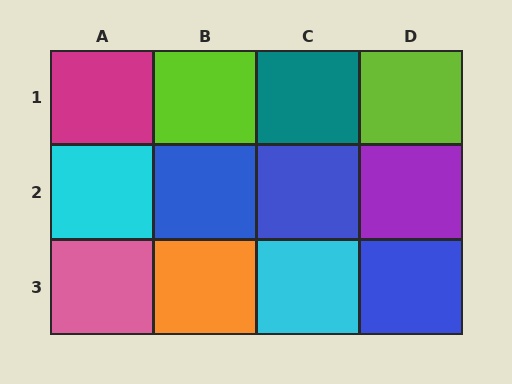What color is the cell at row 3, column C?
Cyan.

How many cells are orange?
1 cell is orange.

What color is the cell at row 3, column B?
Orange.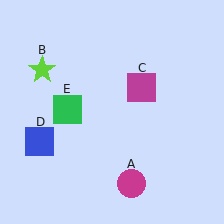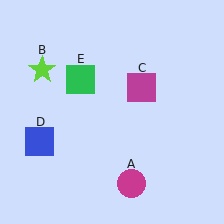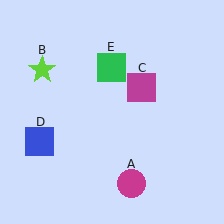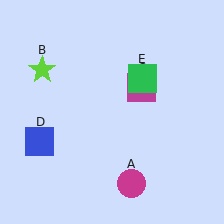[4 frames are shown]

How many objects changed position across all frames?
1 object changed position: green square (object E).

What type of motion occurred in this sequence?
The green square (object E) rotated clockwise around the center of the scene.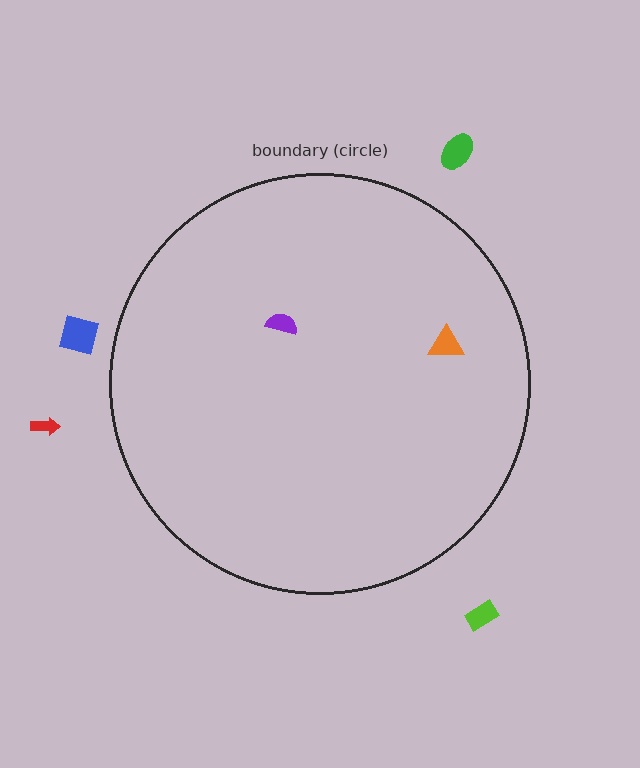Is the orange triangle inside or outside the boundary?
Inside.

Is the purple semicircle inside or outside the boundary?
Inside.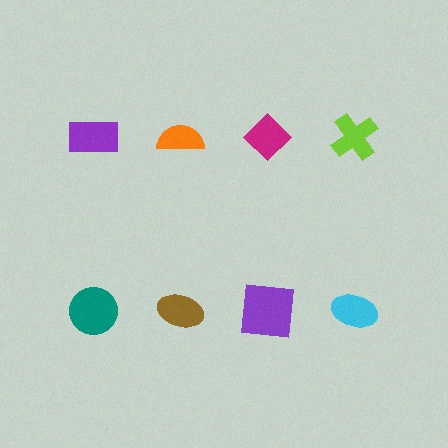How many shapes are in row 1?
4 shapes.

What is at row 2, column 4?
A cyan ellipse.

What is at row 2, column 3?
A purple square.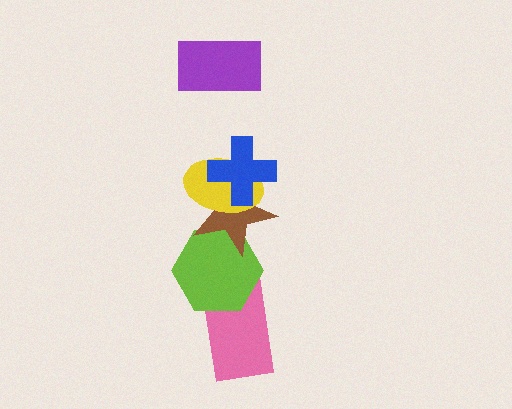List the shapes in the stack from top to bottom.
From top to bottom: the purple rectangle, the blue cross, the yellow ellipse, the brown star, the lime hexagon, the pink rectangle.